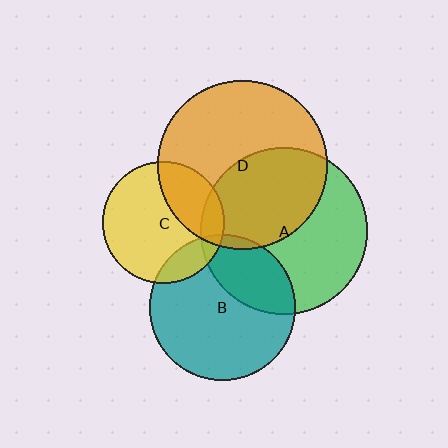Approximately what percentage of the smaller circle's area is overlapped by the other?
Approximately 30%.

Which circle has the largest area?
Circle D (orange).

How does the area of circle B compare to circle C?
Approximately 1.4 times.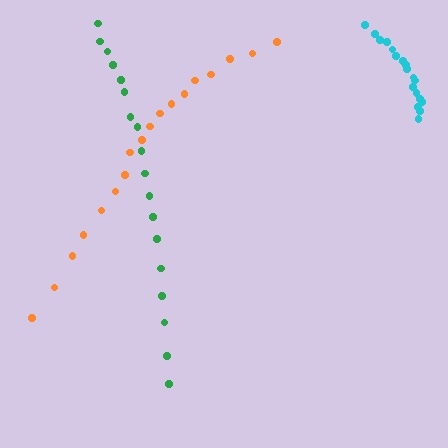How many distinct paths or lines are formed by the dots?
There are 3 distinct paths.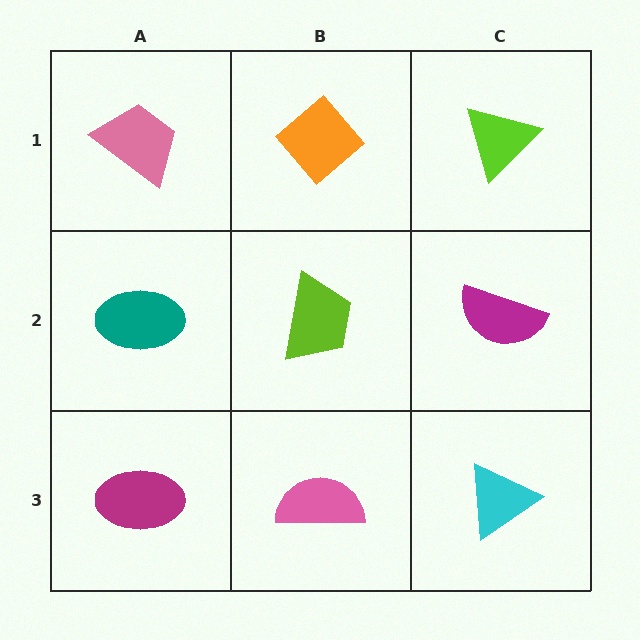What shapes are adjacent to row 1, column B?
A lime trapezoid (row 2, column B), a pink trapezoid (row 1, column A), a lime triangle (row 1, column C).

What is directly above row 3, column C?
A magenta semicircle.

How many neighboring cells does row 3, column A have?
2.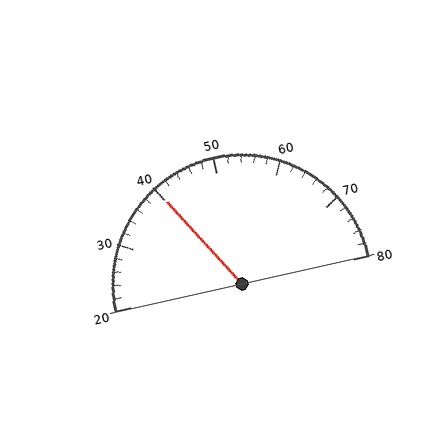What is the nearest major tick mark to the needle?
The nearest major tick mark is 40.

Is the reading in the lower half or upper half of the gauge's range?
The reading is in the lower half of the range (20 to 80).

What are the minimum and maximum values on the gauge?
The gauge ranges from 20 to 80.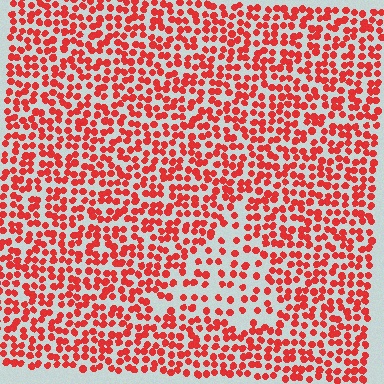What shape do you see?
I see a triangle.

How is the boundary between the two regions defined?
The boundary is defined by a change in element density (approximately 1.9x ratio). All elements are the same color, size, and shape.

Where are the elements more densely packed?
The elements are more densely packed outside the triangle boundary.